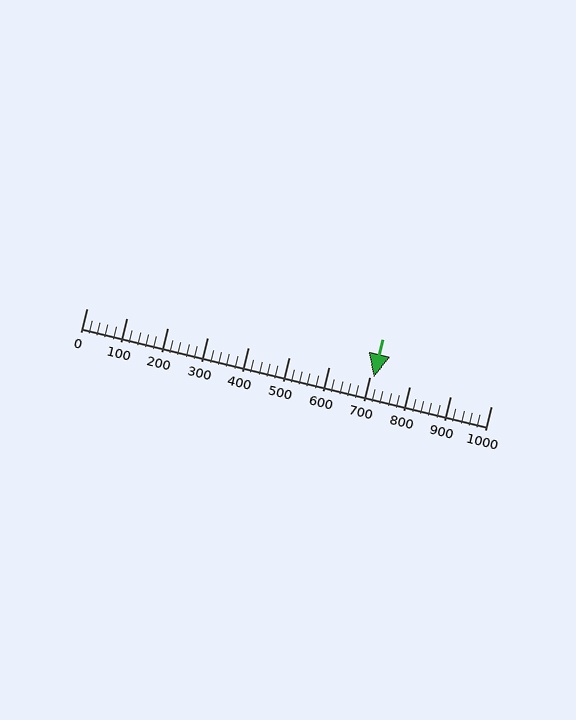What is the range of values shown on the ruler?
The ruler shows values from 0 to 1000.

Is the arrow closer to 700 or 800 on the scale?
The arrow is closer to 700.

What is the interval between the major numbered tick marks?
The major tick marks are spaced 100 units apart.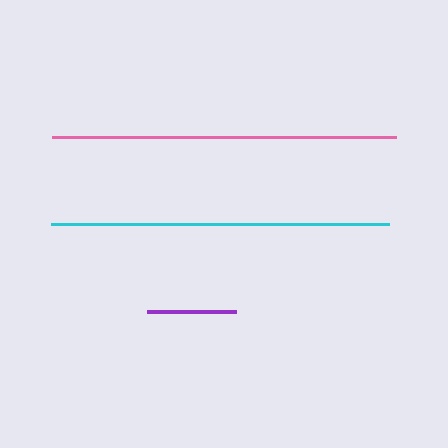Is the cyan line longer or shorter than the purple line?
The cyan line is longer than the purple line.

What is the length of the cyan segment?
The cyan segment is approximately 338 pixels long.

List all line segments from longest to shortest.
From longest to shortest: pink, cyan, purple.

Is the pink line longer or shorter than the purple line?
The pink line is longer than the purple line.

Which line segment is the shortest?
The purple line is the shortest at approximately 89 pixels.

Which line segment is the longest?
The pink line is the longest at approximately 343 pixels.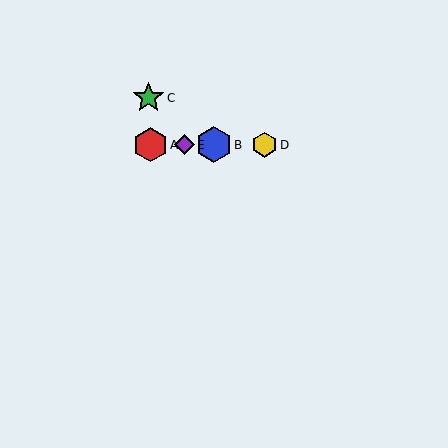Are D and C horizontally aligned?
No, D is at y≈145 and C is at y≈98.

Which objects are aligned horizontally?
Objects A, B, D, E are aligned horizontally.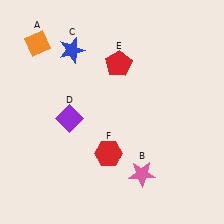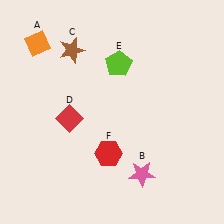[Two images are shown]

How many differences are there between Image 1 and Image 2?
There are 3 differences between the two images.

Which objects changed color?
C changed from blue to brown. D changed from purple to red. E changed from red to lime.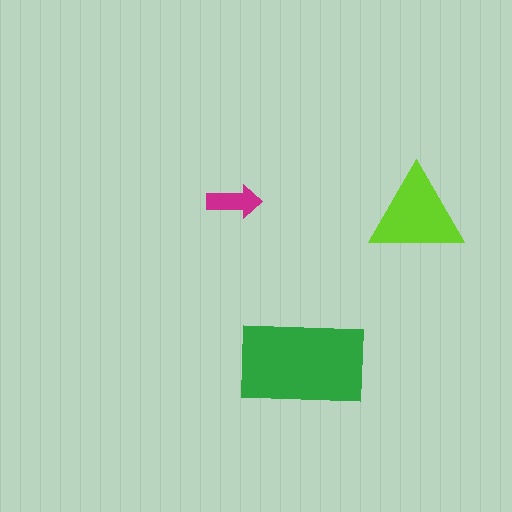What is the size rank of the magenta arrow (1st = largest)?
3rd.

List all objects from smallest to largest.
The magenta arrow, the lime triangle, the green rectangle.